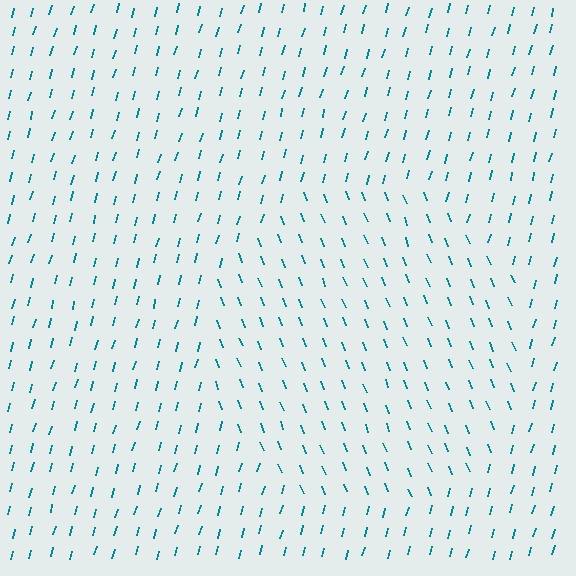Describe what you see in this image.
The image is filled with small teal line segments. A circle region in the image has lines oriented differently from the surrounding lines, creating a visible texture boundary.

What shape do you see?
I see a circle.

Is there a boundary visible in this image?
Yes, there is a texture boundary formed by a change in line orientation.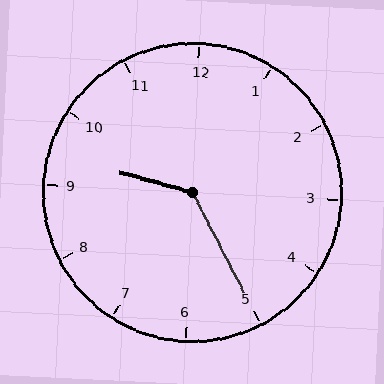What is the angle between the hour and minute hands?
Approximately 132 degrees.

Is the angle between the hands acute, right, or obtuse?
It is obtuse.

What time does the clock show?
9:25.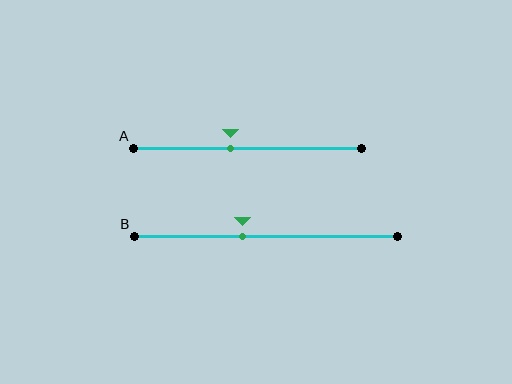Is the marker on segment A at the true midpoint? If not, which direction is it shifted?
No, the marker on segment A is shifted to the left by about 8% of the segment length.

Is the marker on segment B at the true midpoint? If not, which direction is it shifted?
No, the marker on segment B is shifted to the left by about 9% of the segment length.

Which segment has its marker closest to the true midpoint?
Segment A has its marker closest to the true midpoint.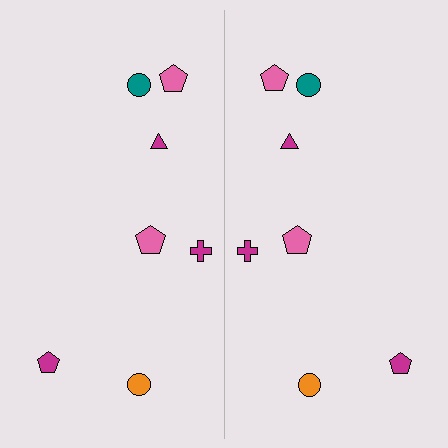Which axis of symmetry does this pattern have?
The pattern has a vertical axis of symmetry running through the center of the image.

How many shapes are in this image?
There are 14 shapes in this image.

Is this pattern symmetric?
Yes, this pattern has bilateral (reflection) symmetry.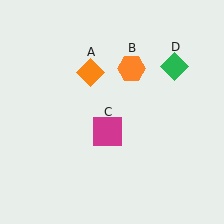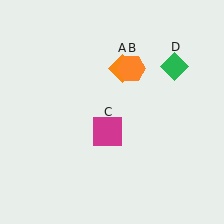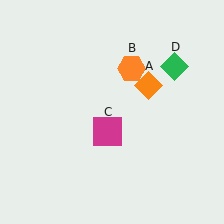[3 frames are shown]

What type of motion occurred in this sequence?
The orange diamond (object A) rotated clockwise around the center of the scene.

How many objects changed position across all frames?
1 object changed position: orange diamond (object A).